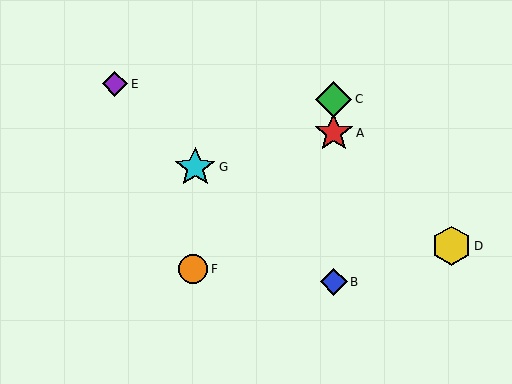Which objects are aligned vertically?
Objects A, B, C are aligned vertically.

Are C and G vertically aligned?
No, C is at x≈334 and G is at x≈195.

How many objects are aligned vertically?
3 objects (A, B, C) are aligned vertically.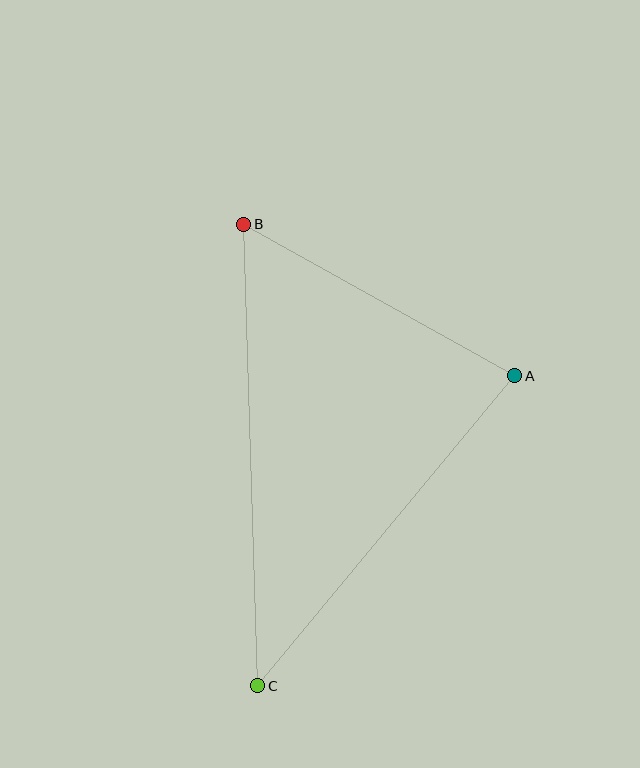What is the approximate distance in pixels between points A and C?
The distance between A and C is approximately 403 pixels.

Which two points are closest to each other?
Points A and B are closest to each other.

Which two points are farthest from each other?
Points B and C are farthest from each other.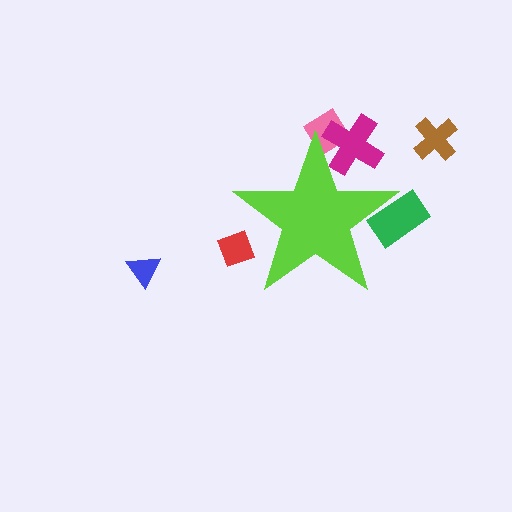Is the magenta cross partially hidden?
Yes, the magenta cross is partially hidden behind the lime star.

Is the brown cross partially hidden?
No, the brown cross is fully visible.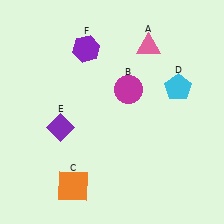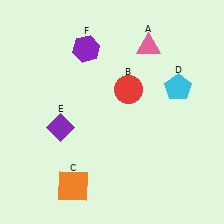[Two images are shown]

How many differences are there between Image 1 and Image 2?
There is 1 difference between the two images.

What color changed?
The circle (B) changed from magenta in Image 1 to red in Image 2.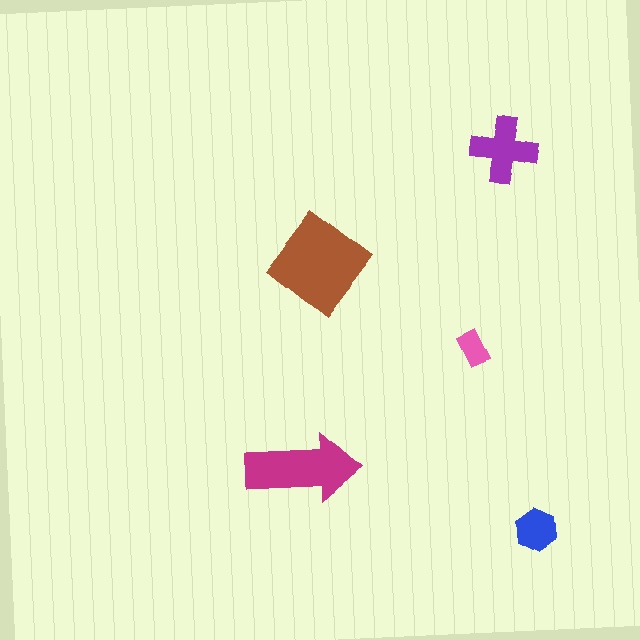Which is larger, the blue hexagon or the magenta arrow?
The magenta arrow.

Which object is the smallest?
The pink rectangle.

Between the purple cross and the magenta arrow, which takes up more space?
The magenta arrow.